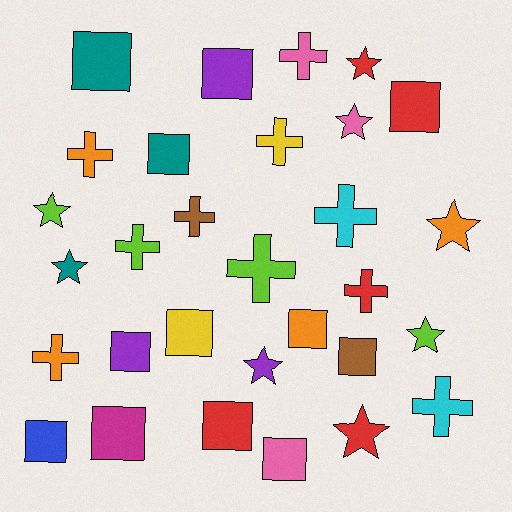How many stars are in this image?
There are 8 stars.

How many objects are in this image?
There are 30 objects.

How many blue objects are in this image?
There is 1 blue object.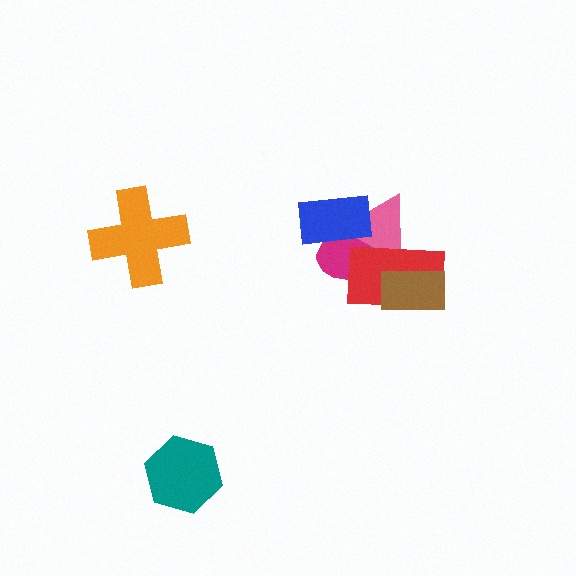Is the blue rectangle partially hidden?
No, no other shape covers it.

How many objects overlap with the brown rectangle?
1 object overlaps with the brown rectangle.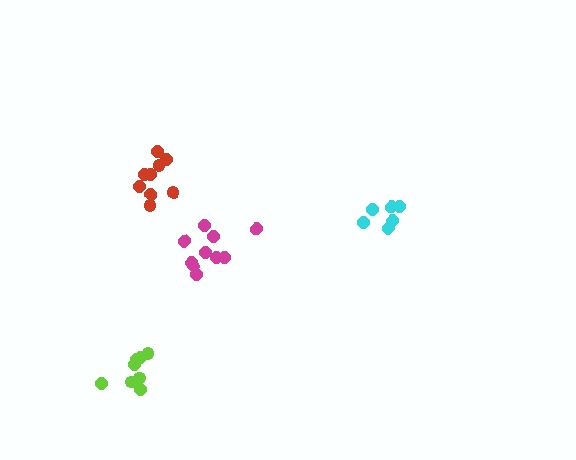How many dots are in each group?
Group 1: 9 dots, Group 2: 8 dots, Group 3: 6 dots, Group 4: 10 dots (33 total).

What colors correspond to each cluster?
The clusters are colored: red, lime, cyan, magenta.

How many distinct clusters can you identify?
There are 4 distinct clusters.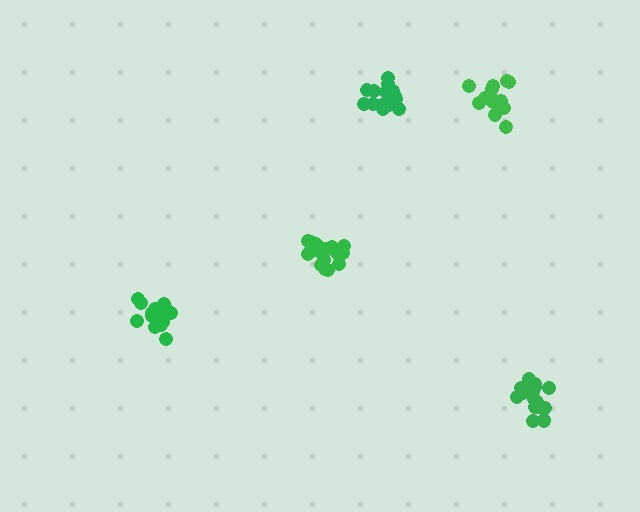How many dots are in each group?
Group 1: 17 dots, Group 2: 15 dots, Group 3: 19 dots, Group 4: 14 dots, Group 5: 17 dots (82 total).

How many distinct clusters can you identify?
There are 5 distinct clusters.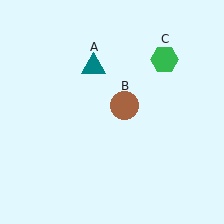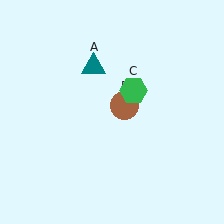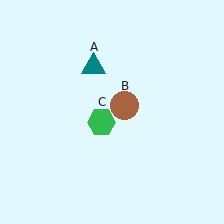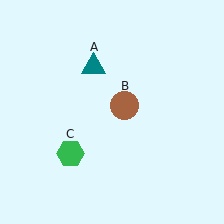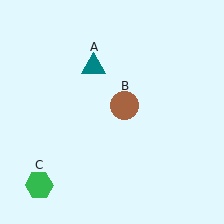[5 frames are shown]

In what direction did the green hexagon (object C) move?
The green hexagon (object C) moved down and to the left.